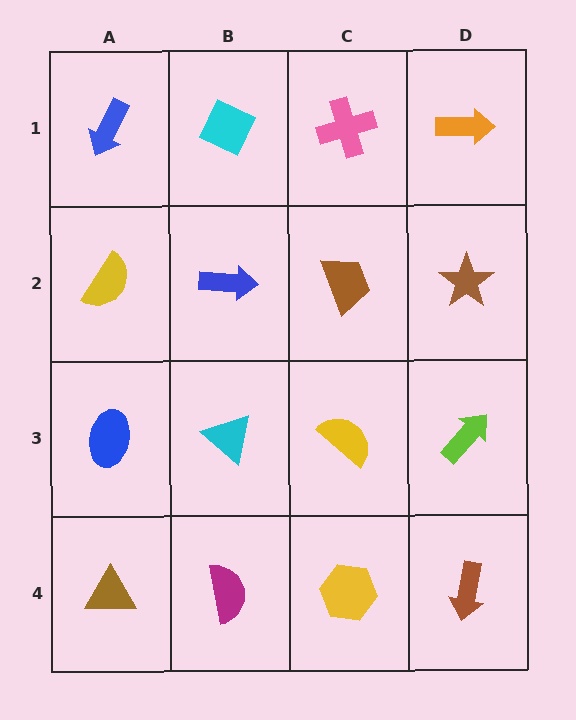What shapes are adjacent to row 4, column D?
A lime arrow (row 3, column D), a yellow hexagon (row 4, column C).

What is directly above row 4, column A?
A blue ellipse.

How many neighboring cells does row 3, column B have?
4.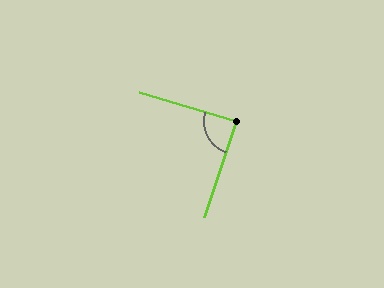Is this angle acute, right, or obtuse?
It is approximately a right angle.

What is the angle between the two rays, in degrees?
Approximately 88 degrees.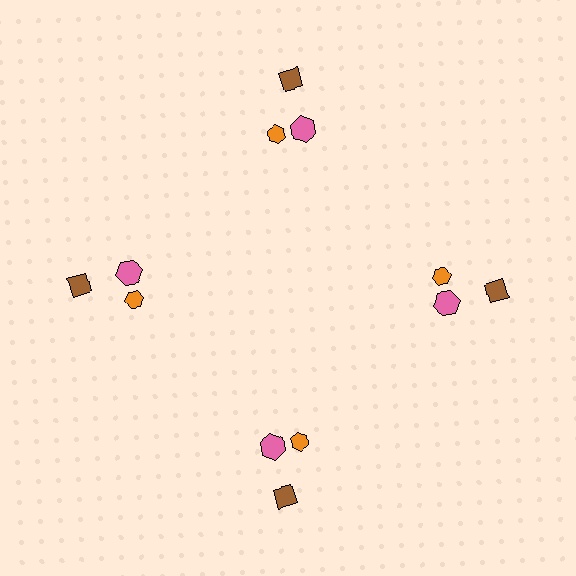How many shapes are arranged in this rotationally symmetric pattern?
There are 12 shapes, arranged in 4 groups of 3.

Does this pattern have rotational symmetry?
Yes, this pattern has 4-fold rotational symmetry. It looks the same after rotating 90 degrees around the center.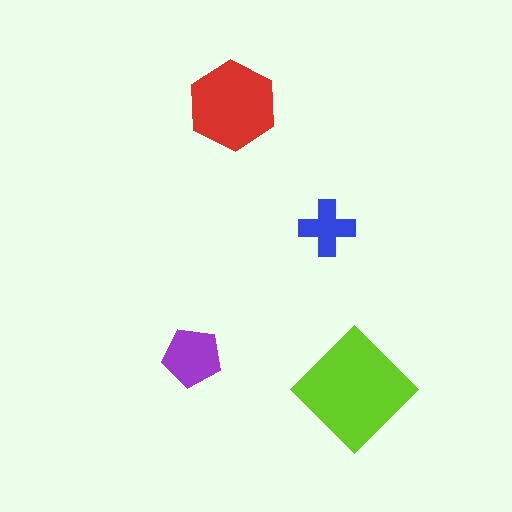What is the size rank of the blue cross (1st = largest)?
4th.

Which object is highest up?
The red hexagon is topmost.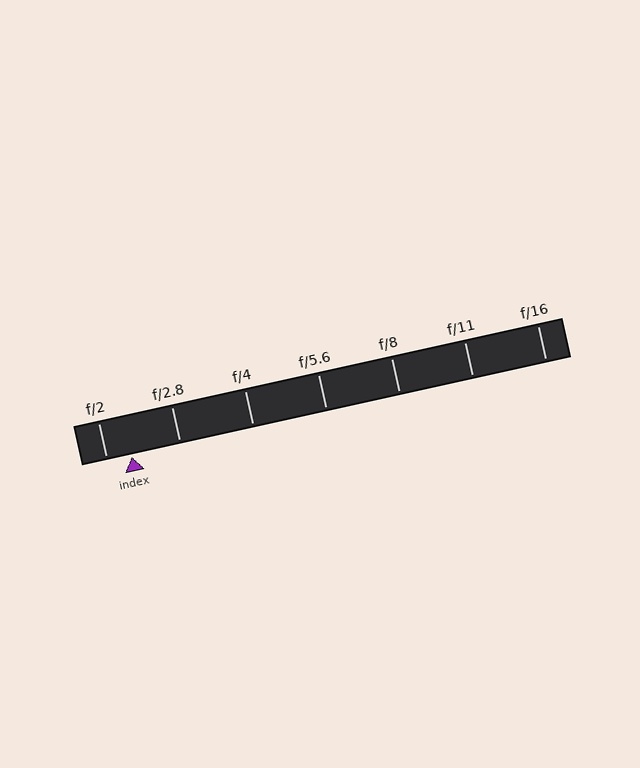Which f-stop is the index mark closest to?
The index mark is closest to f/2.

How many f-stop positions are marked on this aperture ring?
There are 7 f-stop positions marked.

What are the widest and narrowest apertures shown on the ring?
The widest aperture shown is f/2 and the narrowest is f/16.